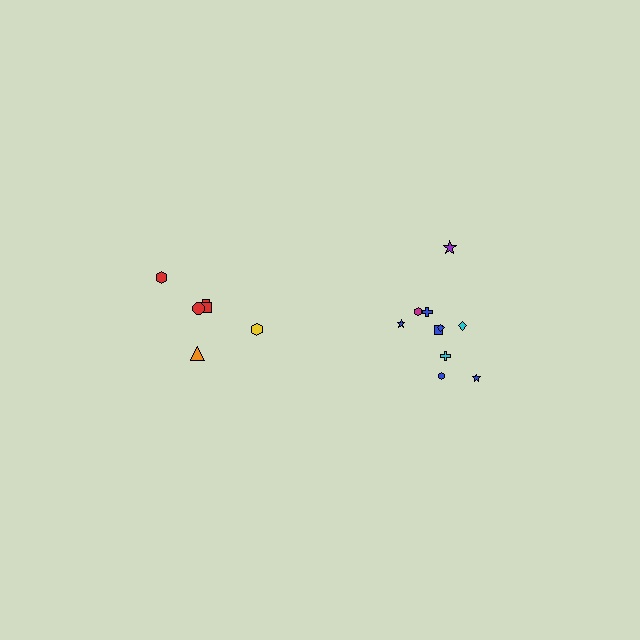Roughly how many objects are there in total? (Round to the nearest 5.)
Roughly 15 objects in total.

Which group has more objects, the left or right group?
The right group.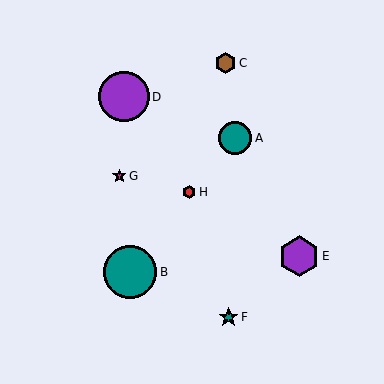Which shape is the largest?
The teal circle (labeled B) is the largest.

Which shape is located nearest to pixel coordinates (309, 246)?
The purple hexagon (labeled E) at (299, 256) is nearest to that location.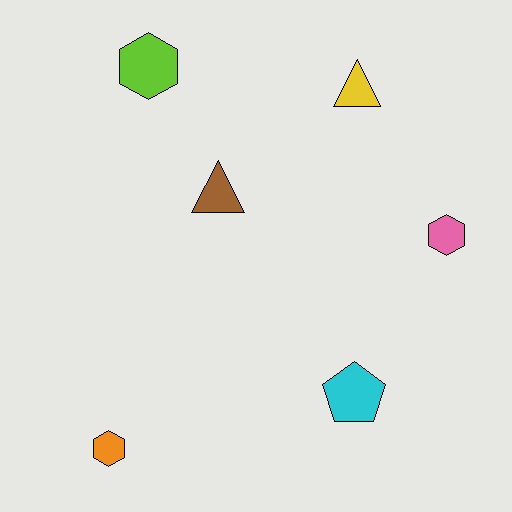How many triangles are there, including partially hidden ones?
There are 2 triangles.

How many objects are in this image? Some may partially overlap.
There are 6 objects.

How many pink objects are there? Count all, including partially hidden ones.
There is 1 pink object.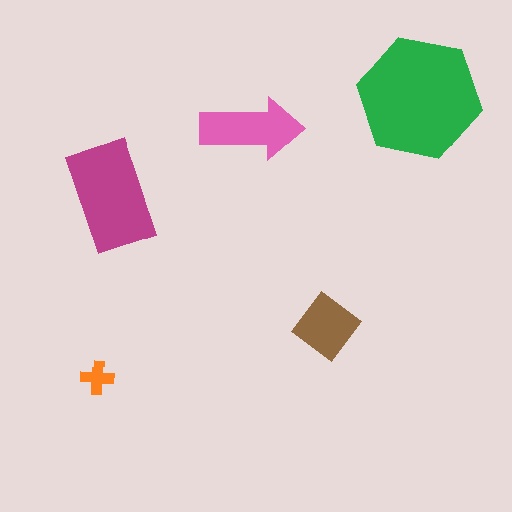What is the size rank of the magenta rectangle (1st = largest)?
2nd.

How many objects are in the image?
There are 5 objects in the image.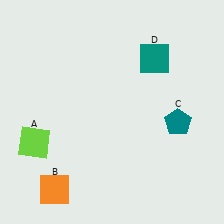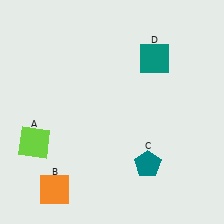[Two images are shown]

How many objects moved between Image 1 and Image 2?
1 object moved between the two images.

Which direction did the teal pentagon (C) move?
The teal pentagon (C) moved down.